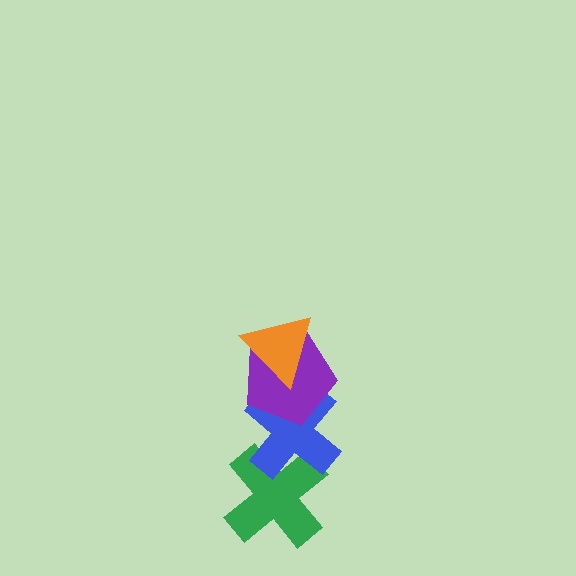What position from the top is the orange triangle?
The orange triangle is 1st from the top.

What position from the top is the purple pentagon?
The purple pentagon is 2nd from the top.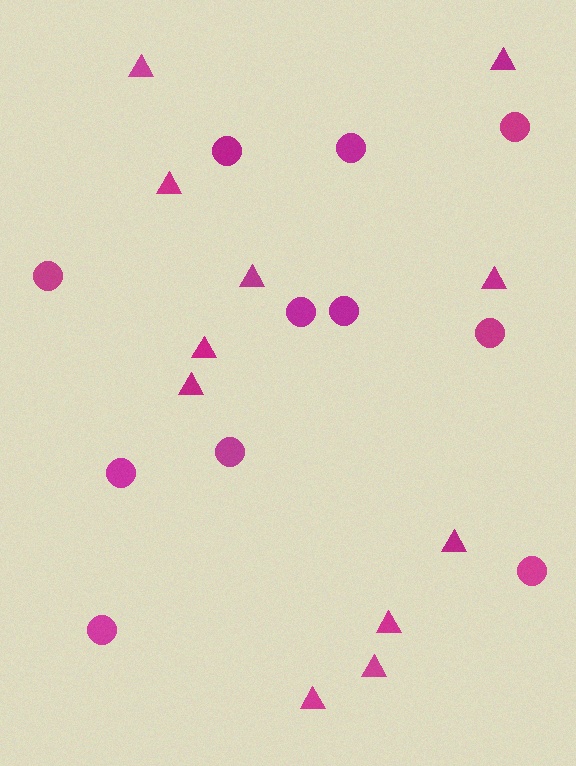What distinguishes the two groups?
There are 2 groups: one group of circles (11) and one group of triangles (11).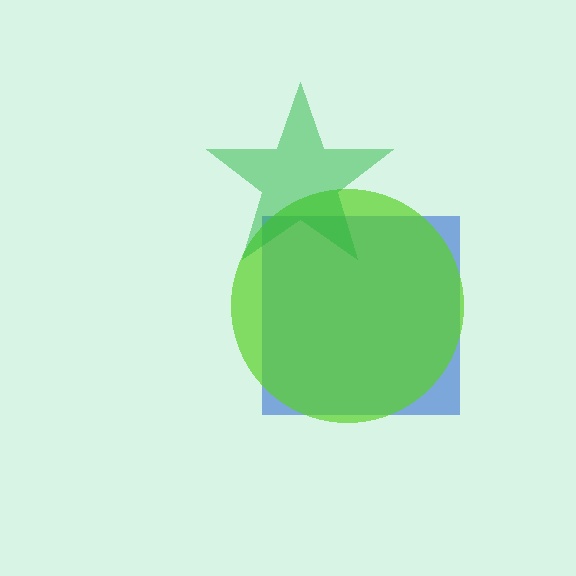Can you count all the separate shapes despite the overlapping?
Yes, there are 3 separate shapes.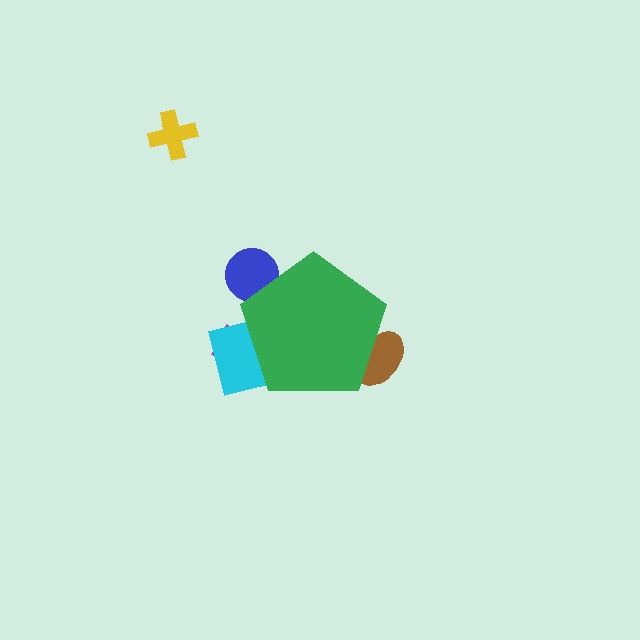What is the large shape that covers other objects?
A green pentagon.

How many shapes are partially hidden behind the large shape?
4 shapes are partially hidden.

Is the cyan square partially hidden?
Yes, the cyan square is partially hidden behind the green pentagon.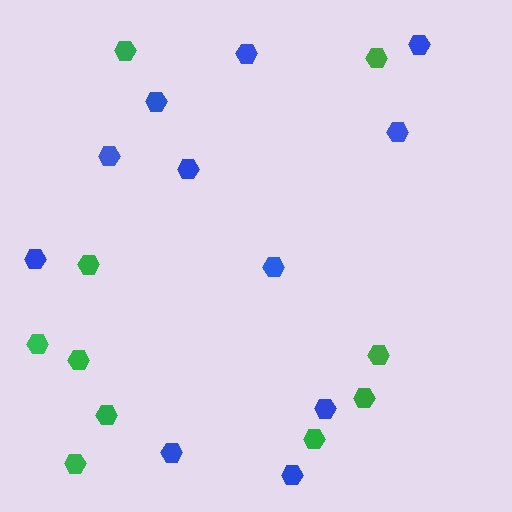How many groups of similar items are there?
There are 2 groups: one group of green hexagons (10) and one group of blue hexagons (11).